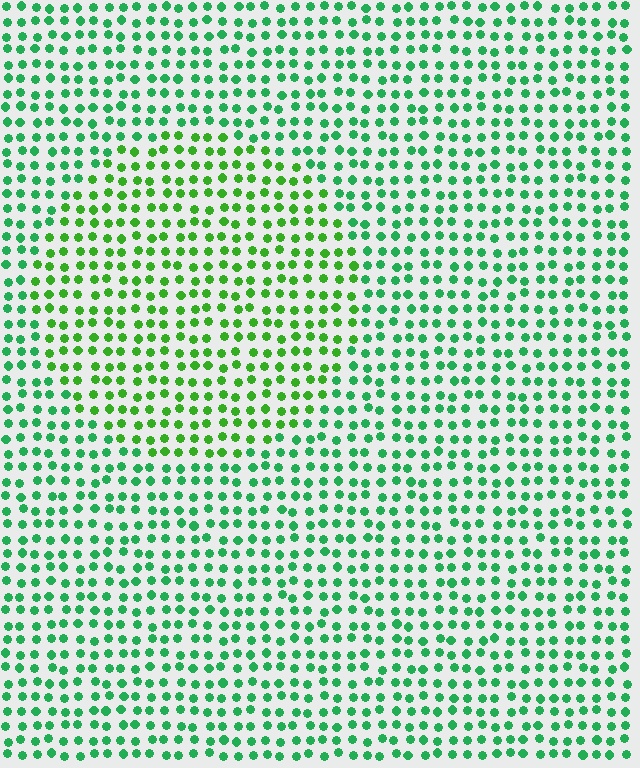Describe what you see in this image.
The image is filled with small green elements in a uniform arrangement. A circle-shaped region is visible where the elements are tinted to a slightly different hue, forming a subtle color boundary.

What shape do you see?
I see a circle.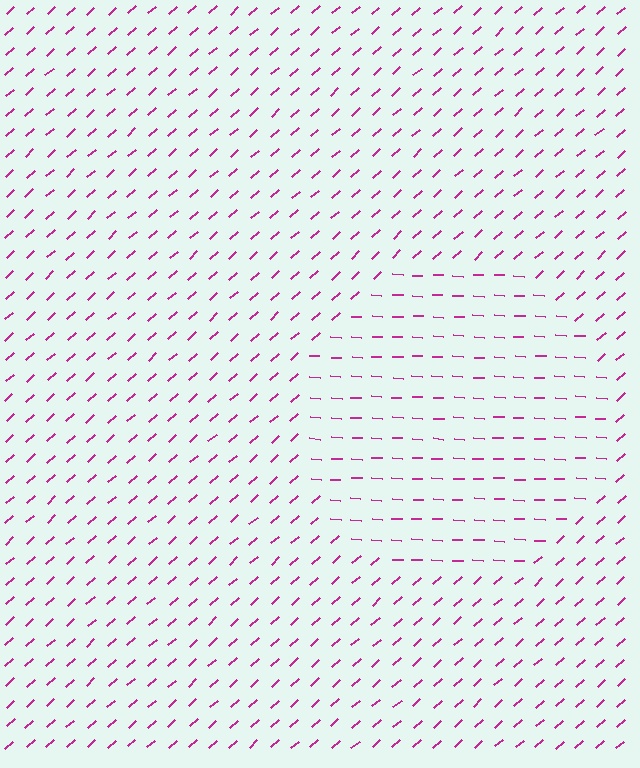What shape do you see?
I see a circle.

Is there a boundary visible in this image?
Yes, there is a texture boundary formed by a change in line orientation.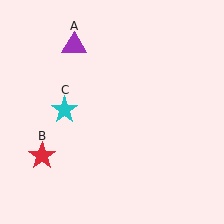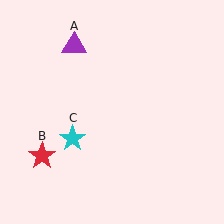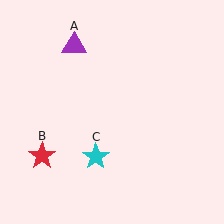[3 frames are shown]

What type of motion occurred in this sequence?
The cyan star (object C) rotated counterclockwise around the center of the scene.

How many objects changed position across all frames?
1 object changed position: cyan star (object C).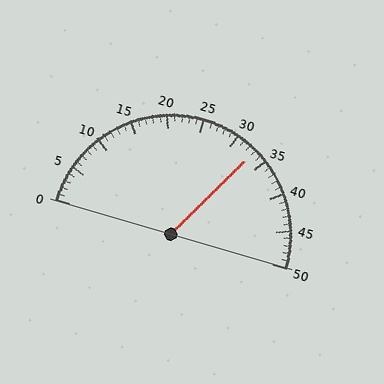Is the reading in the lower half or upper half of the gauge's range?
The reading is in the upper half of the range (0 to 50).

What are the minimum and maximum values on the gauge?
The gauge ranges from 0 to 50.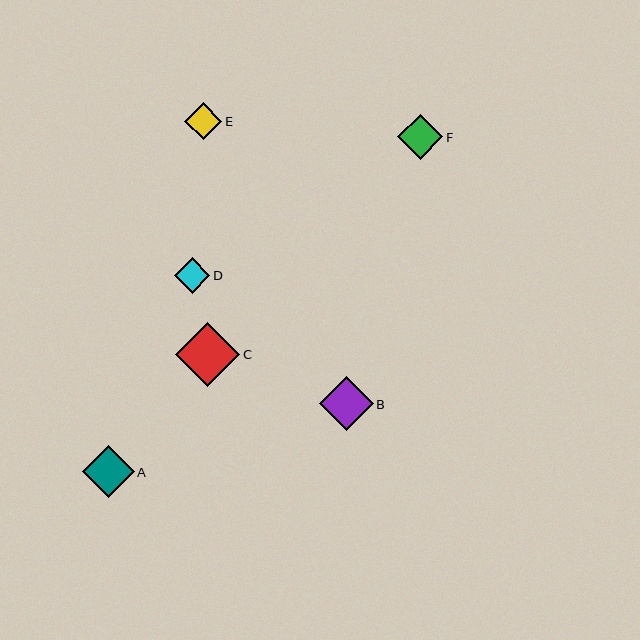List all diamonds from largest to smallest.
From largest to smallest: C, B, A, F, E, D.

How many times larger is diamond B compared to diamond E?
Diamond B is approximately 1.4 times the size of diamond E.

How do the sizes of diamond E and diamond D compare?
Diamond E and diamond D are approximately the same size.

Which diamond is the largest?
Diamond C is the largest with a size of approximately 64 pixels.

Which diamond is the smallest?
Diamond D is the smallest with a size of approximately 35 pixels.